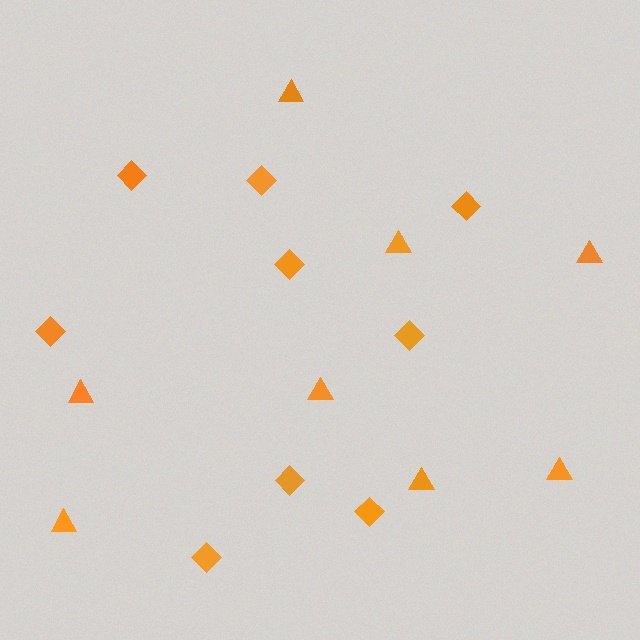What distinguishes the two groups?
There are 2 groups: one group of triangles (8) and one group of diamonds (9).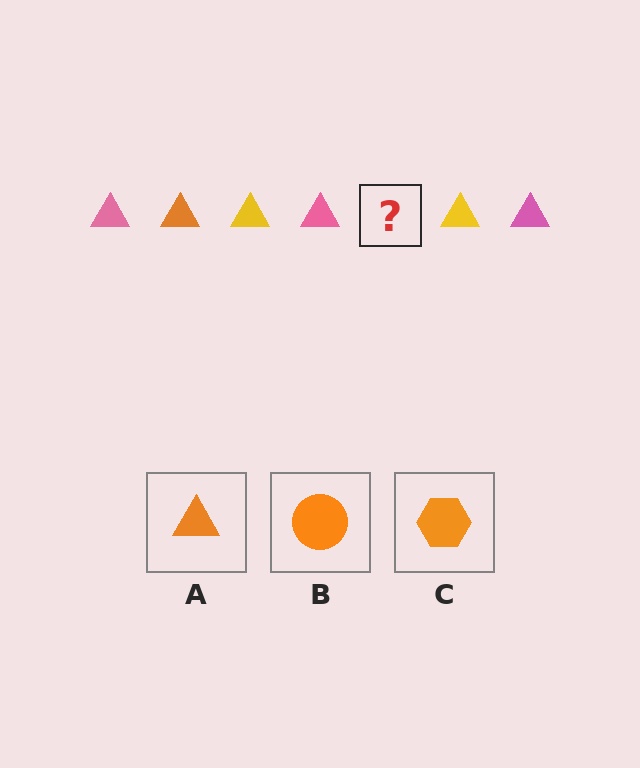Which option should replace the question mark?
Option A.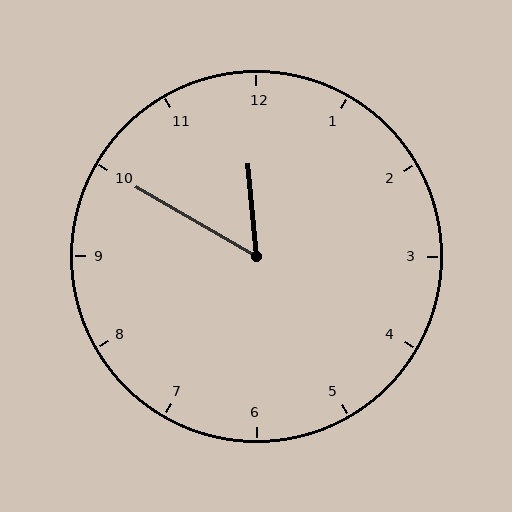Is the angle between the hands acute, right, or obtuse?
It is acute.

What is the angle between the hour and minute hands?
Approximately 55 degrees.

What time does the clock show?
11:50.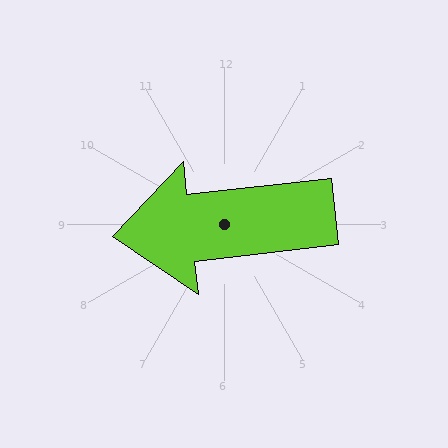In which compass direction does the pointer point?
West.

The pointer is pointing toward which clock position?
Roughly 9 o'clock.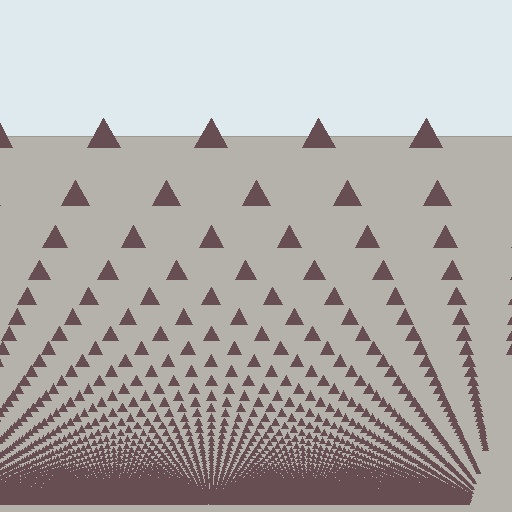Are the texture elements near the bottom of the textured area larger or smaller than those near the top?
Smaller. The gradient is inverted — elements near the bottom are smaller and denser.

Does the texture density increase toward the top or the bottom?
Density increases toward the bottom.